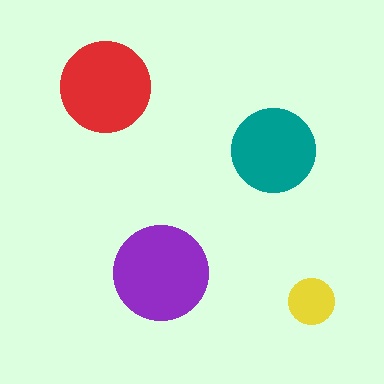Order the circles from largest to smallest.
the purple one, the red one, the teal one, the yellow one.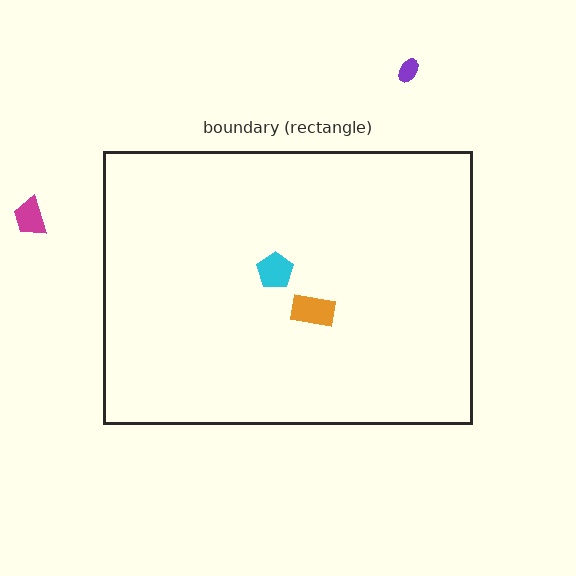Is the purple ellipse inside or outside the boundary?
Outside.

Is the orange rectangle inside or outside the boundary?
Inside.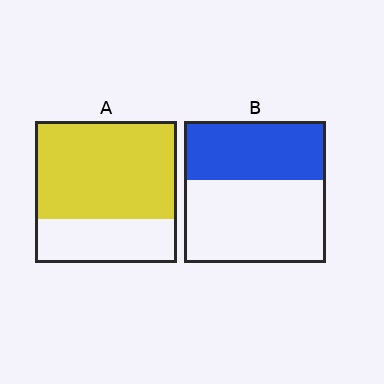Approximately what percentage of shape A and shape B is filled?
A is approximately 70% and B is approximately 40%.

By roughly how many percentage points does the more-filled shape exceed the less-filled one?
By roughly 25 percentage points (A over B).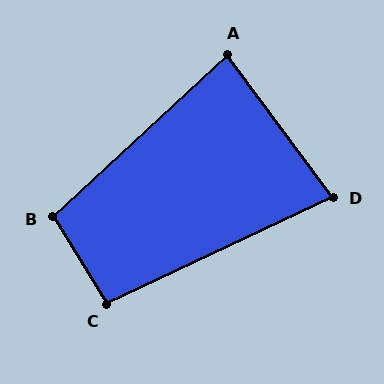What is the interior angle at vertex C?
Approximately 96 degrees (obtuse).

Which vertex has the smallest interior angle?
D, at approximately 79 degrees.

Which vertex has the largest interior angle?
B, at approximately 101 degrees.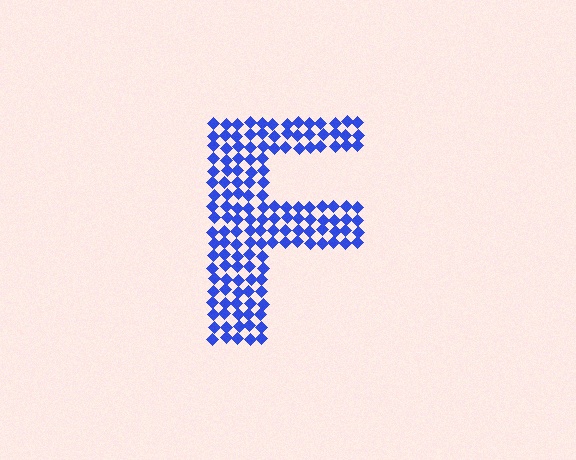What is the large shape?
The large shape is the letter F.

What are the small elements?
The small elements are diamonds.